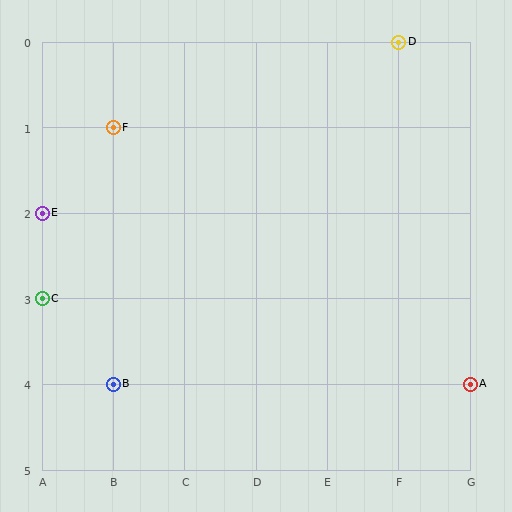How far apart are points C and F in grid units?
Points C and F are 1 column and 2 rows apart (about 2.2 grid units diagonally).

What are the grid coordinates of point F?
Point F is at grid coordinates (B, 1).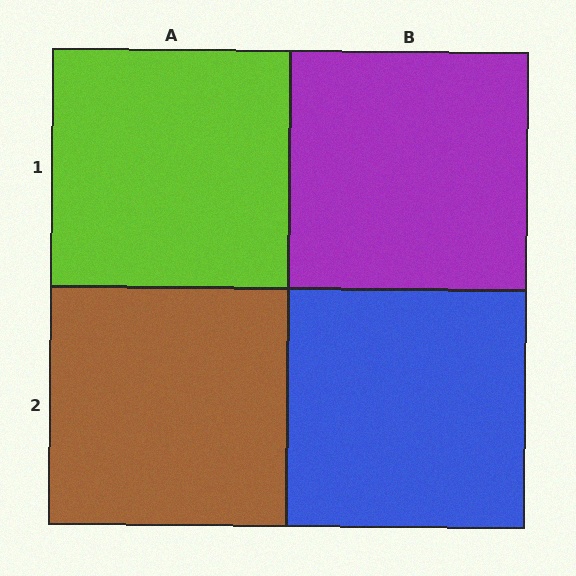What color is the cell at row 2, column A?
Brown.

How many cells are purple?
1 cell is purple.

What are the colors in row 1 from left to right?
Lime, purple.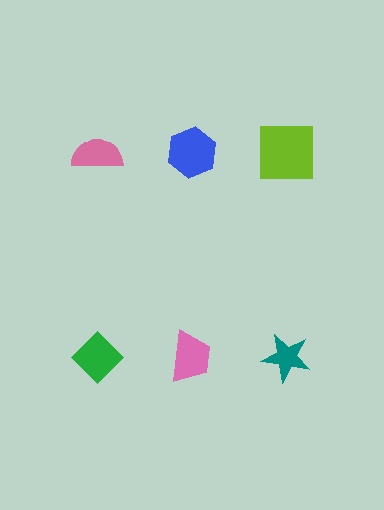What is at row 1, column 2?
A blue hexagon.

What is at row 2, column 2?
A pink trapezoid.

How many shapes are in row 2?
3 shapes.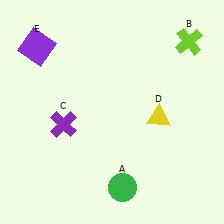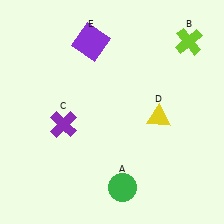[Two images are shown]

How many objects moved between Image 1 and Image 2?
1 object moved between the two images.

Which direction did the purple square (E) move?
The purple square (E) moved right.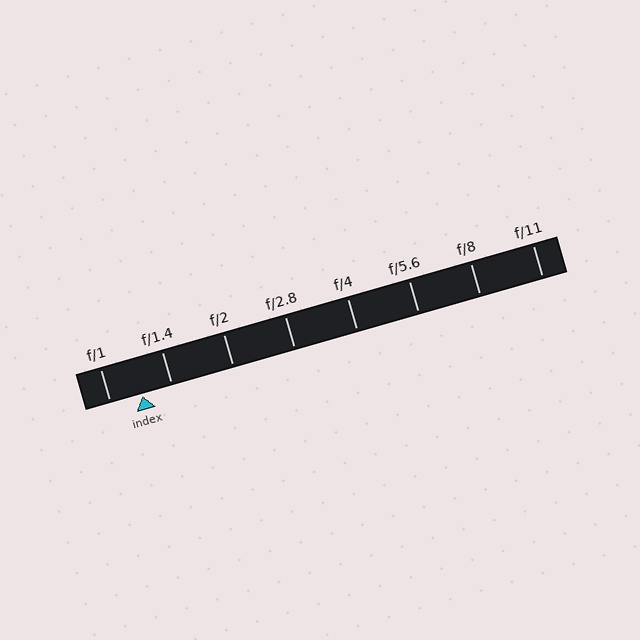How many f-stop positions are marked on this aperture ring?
There are 8 f-stop positions marked.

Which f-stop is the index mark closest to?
The index mark is closest to f/1.4.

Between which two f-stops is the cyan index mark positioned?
The index mark is between f/1 and f/1.4.